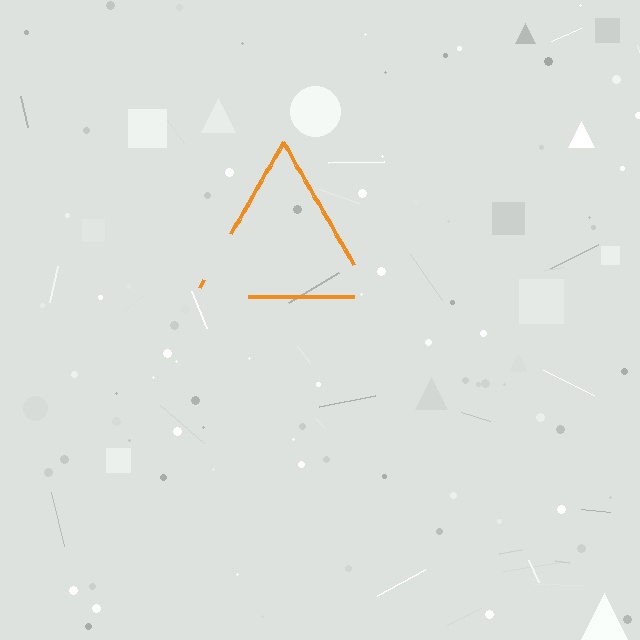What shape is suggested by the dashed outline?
The dashed outline suggests a triangle.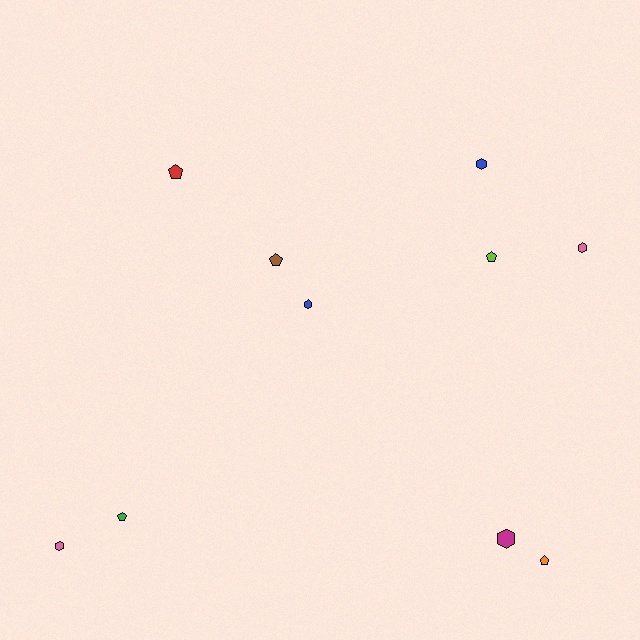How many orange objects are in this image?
There is 1 orange object.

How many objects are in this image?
There are 10 objects.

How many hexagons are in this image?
There are 5 hexagons.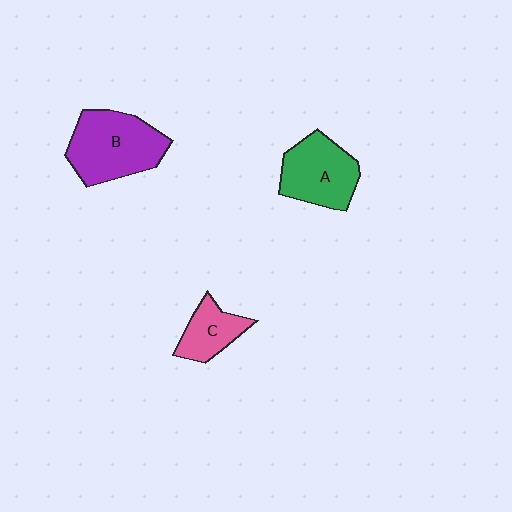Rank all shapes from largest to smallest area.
From largest to smallest: B (purple), A (green), C (pink).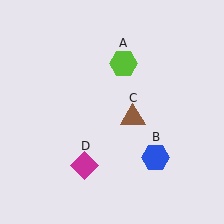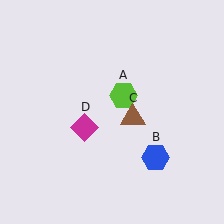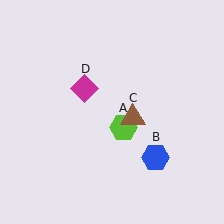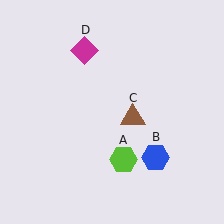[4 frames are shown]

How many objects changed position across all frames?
2 objects changed position: lime hexagon (object A), magenta diamond (object D).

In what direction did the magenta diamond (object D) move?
The magenta diamond (object D) moved up.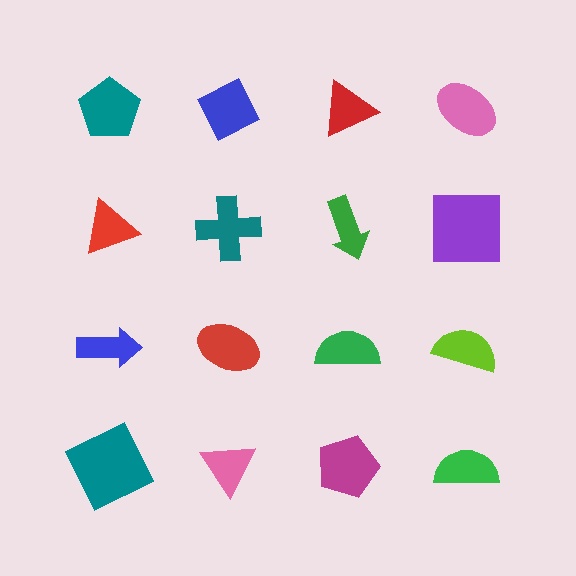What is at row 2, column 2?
A teal cross.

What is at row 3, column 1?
A blue arrow.